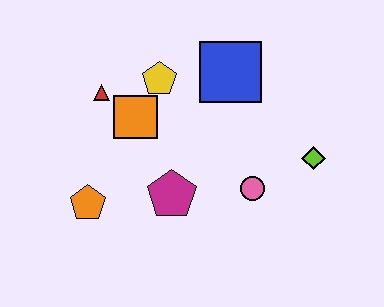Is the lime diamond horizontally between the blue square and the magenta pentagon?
No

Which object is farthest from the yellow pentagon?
The lime diamond is farthest from the yellow pentagon.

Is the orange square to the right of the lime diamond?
No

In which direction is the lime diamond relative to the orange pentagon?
The lime diamond is to the right of the orange pentagon.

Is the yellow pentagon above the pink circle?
Yes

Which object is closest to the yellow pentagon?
The orange square is closest to the yellow pentagon.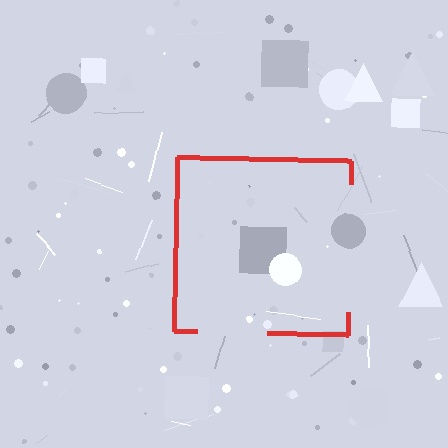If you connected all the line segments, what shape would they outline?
They would outline a square.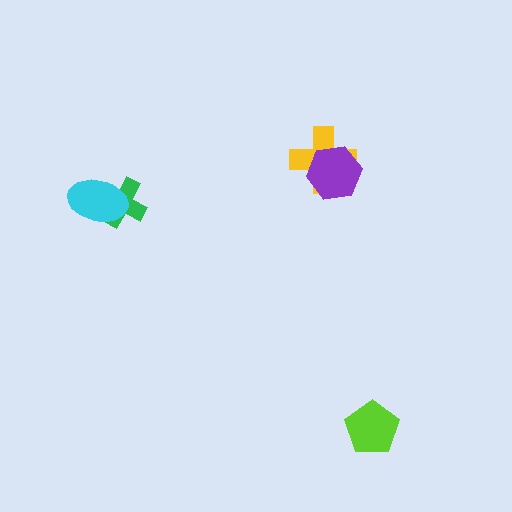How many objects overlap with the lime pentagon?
0 objects overlap with the lime pentagon.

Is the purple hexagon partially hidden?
No, no other shape covers it.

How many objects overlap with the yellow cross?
1 object overlaps with the yellow cross.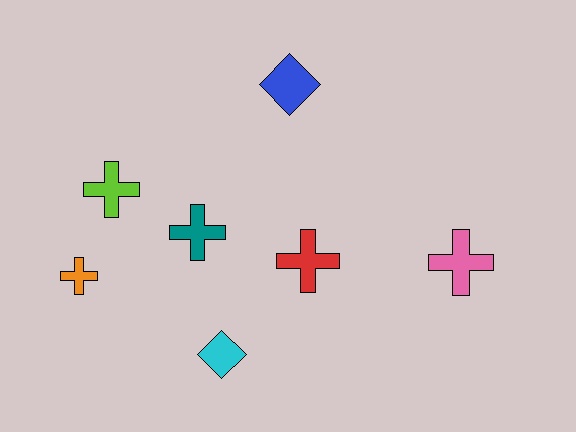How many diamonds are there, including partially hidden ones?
There are 2 diamonds.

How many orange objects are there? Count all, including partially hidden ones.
There is 1 orange object.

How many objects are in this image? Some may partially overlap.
There are 7 objects.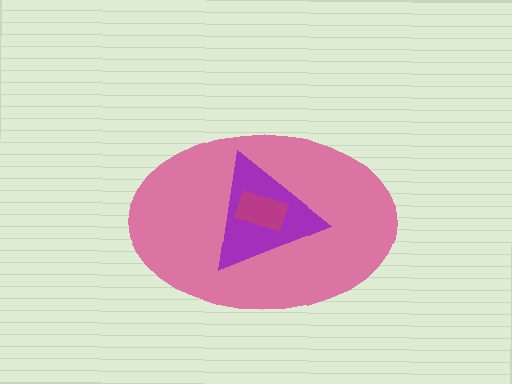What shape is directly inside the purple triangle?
The magenta rectangle.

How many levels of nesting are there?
3.